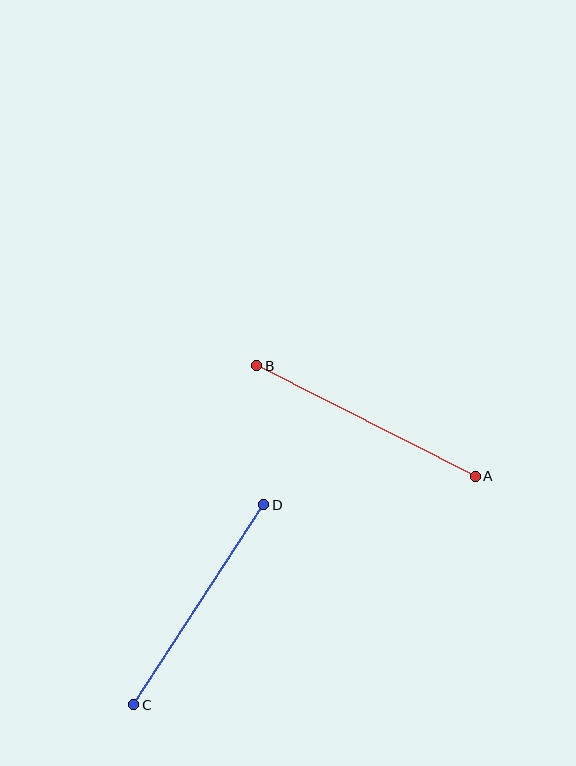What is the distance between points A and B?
The distance is approximately 245 pixels.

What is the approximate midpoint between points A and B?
The midpoint is at approximately (366, 421) pixels.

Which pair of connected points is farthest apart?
Points A and B are farthest apart.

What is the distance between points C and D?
The distance is approximately 238 pixels.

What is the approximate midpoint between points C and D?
The midpoint is at approximately (199, 605) pixels.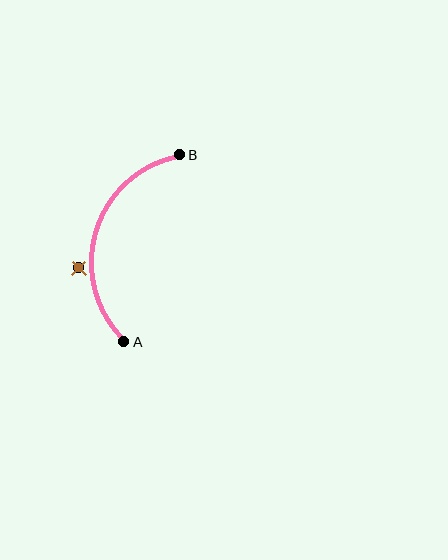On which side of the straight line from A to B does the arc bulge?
The arc bulges to the left of the straight line connecting A and B.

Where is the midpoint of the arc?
The arc midpoint is the point on the curve farthest from the straight line joining A and B. It sits to the left of that line.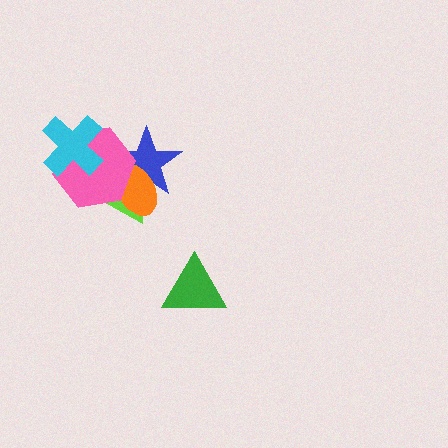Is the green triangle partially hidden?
No, no other shape covers it.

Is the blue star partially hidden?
Yes, it is partially covered by another shape.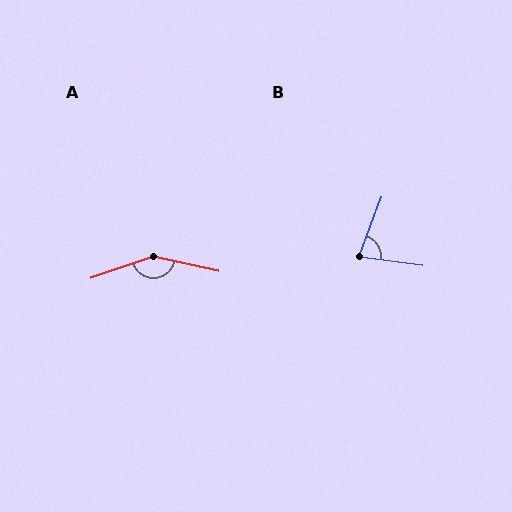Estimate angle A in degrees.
Approximately 149 degrees.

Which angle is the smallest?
B, at approximately 77 degrees.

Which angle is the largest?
A, at approximately 149 degrees.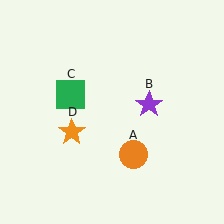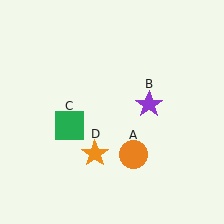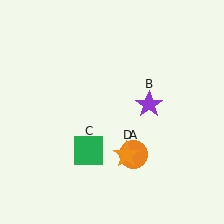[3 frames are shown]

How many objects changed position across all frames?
2 objects changed position: green square (object C), orange star (object D).